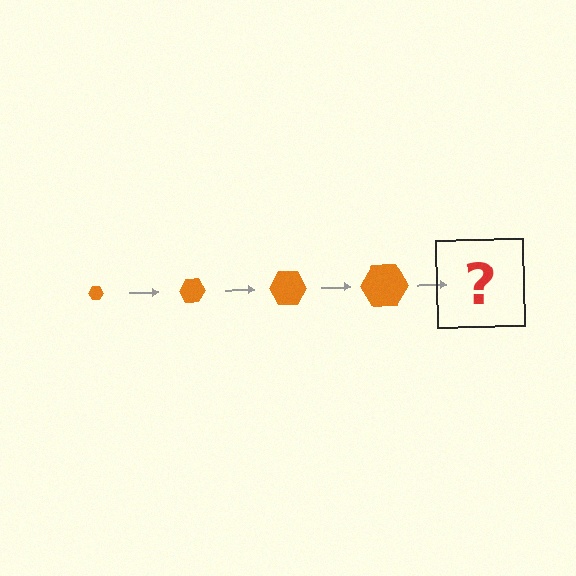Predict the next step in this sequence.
The next step is an orange hexagon, larger than the previous one.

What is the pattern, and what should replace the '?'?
The pattern is that the hexagon gets progressively larger each step. The '?' should be an orange hexagon, larger than the previous one.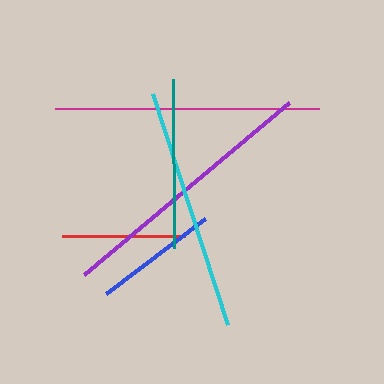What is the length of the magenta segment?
The magenta segment is approximately 263 pixels long.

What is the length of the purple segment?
The purple segment is approximately 268 pixels long.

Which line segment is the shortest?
The red line is the shortest at approximately 123 pixels.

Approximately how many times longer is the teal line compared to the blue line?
The teal line is approximately 1.4 times the length of the blue line.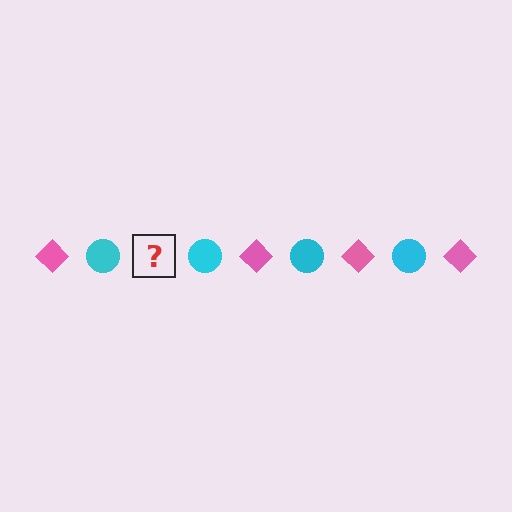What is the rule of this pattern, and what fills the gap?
The rule is that the pattern alternates between pink diamond and cyan circle. The gap should be filled with a pink diamond.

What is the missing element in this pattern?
The missing element is a pink diamond.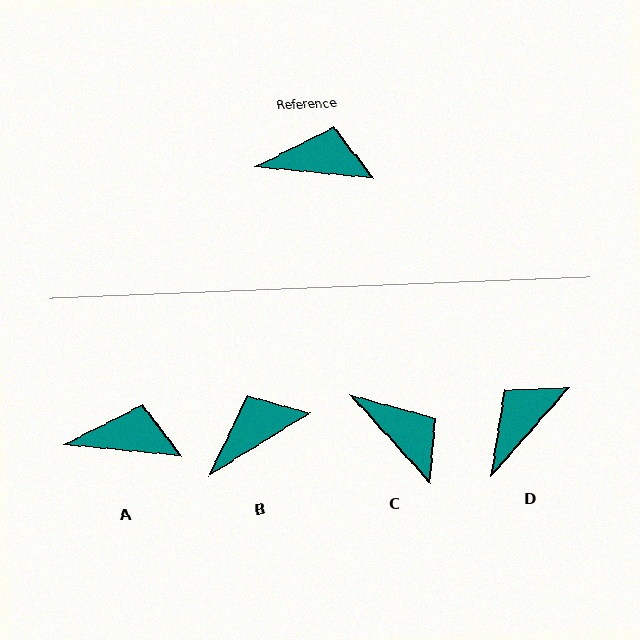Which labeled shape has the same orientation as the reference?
A.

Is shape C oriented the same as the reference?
No, it is off by about 42 degrees.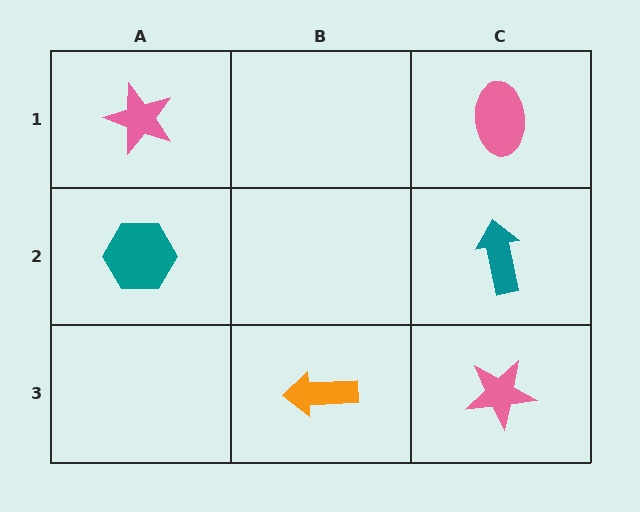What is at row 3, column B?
An orange arrow.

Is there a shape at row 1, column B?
No, that cell is empty.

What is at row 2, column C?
A teal arrow.